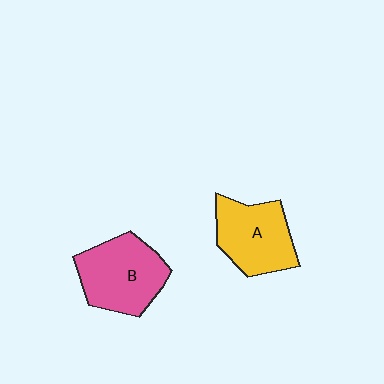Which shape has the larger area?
Shape B (pink).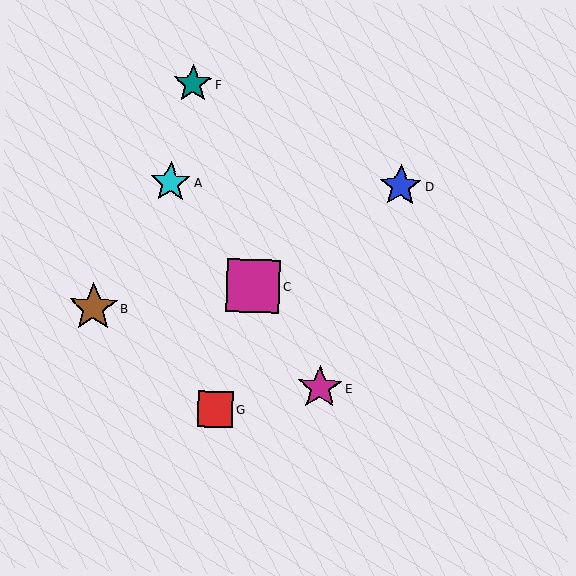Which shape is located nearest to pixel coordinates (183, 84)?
The teal star (labeled F) at (193, 84) is nearest to that location.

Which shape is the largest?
The magenta square (labeled C) is the largest.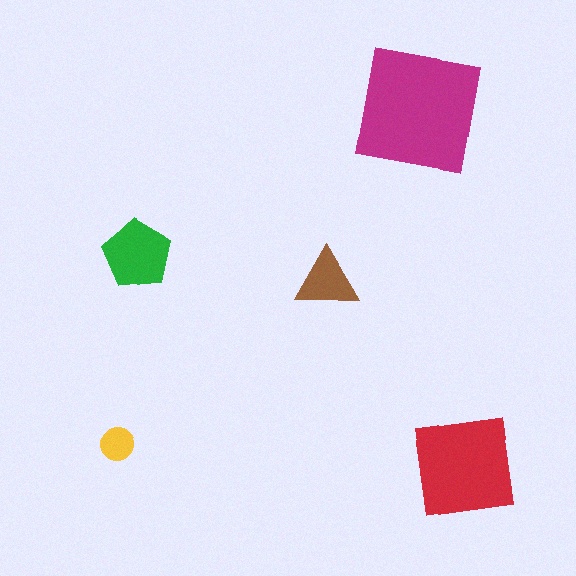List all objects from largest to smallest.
The magenta square, the red square, the green pentagon, the brown triangle, the yellow circle.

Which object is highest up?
The magenta square is topmost.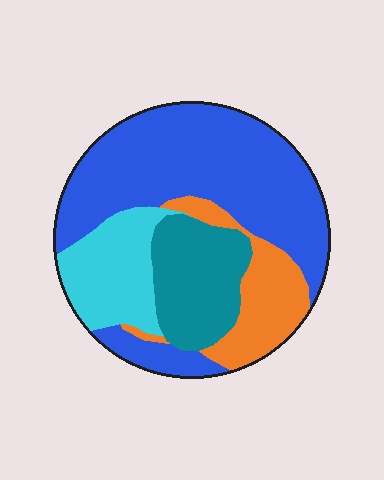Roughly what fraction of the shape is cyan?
Cyan covers 16% of the shape.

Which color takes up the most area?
Blue, at roughly 50%.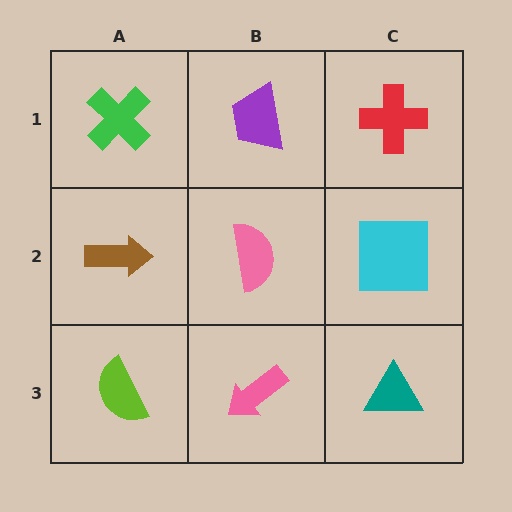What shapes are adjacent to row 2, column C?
A red cross (row 1, column C), a teal triangle (row 3, column C), a pink semicircle (row 2, column B).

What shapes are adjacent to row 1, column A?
A brown arrow (row 2, column A), a purple trapezoid (row 1, column B).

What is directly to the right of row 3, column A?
A pink arrow.